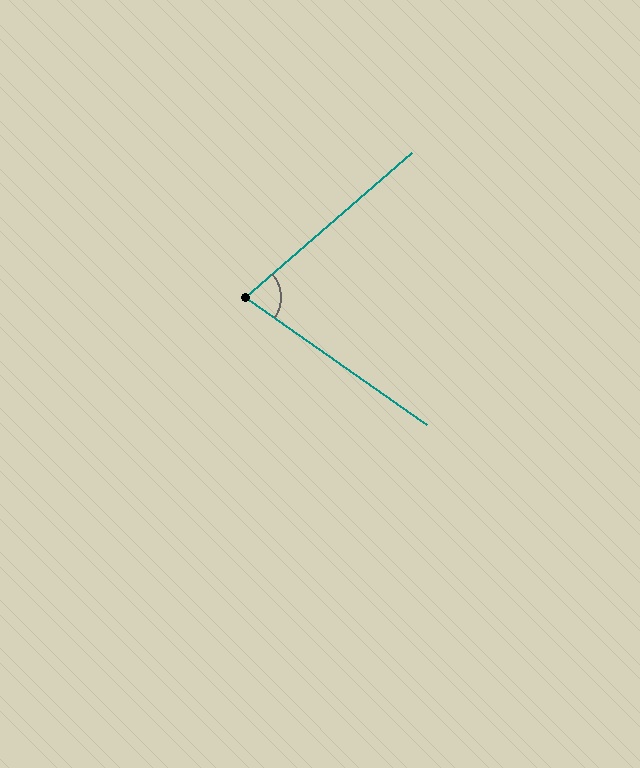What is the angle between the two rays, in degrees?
Approximately 76 degrees.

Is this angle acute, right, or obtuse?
It is acute.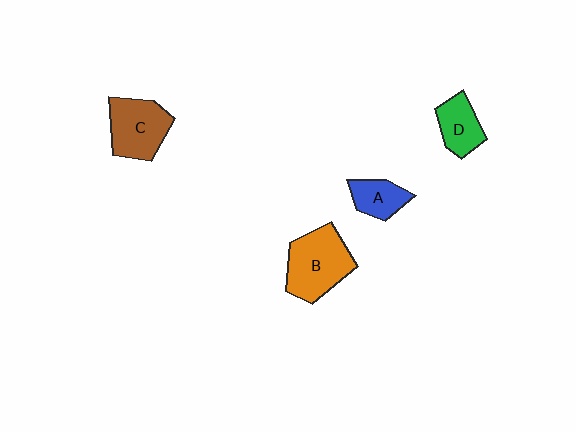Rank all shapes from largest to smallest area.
From largest to smallest: B (orange), C (brown), D (green), A (blue).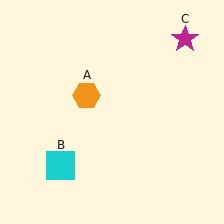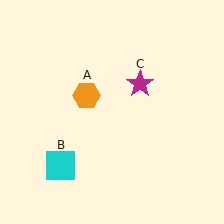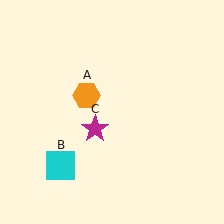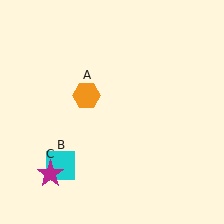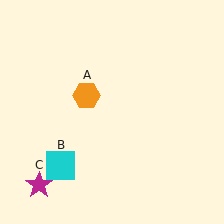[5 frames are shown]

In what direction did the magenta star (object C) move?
The magenta star (object C) moved down and to the left.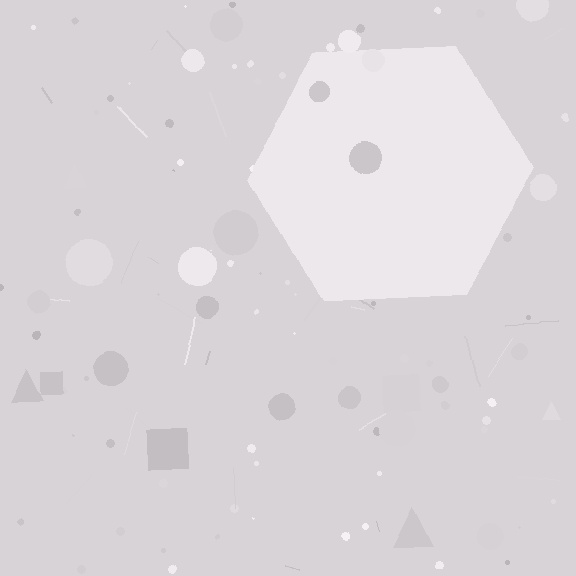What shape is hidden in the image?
A hexagon is hidden in the image.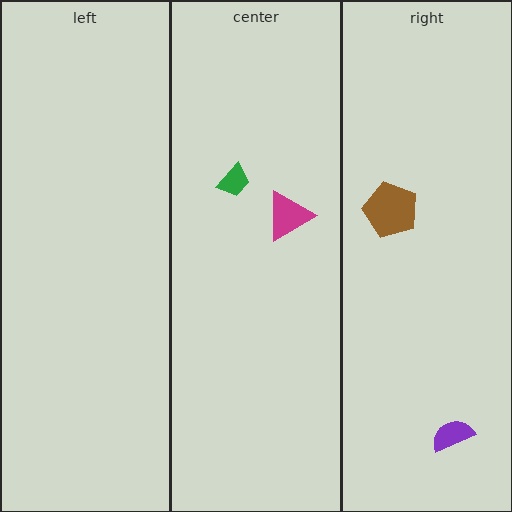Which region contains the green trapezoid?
The center region.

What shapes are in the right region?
The brown pentagon, the purple semicircle.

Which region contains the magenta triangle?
The center region.